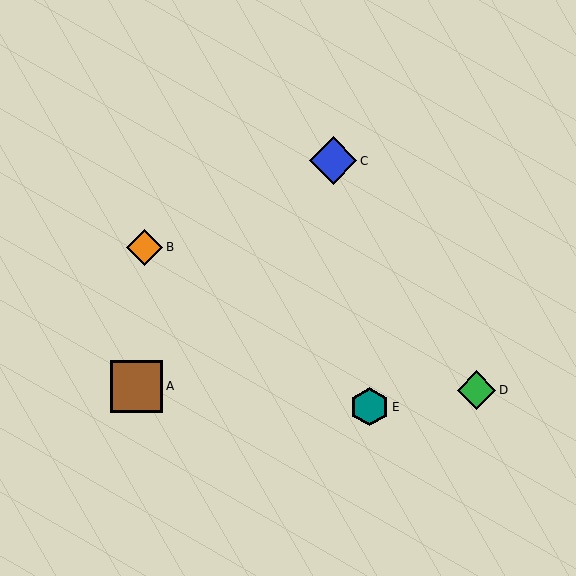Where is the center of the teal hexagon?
The center of the teal hexagon is at (370, 407).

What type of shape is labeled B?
Shape B is an orange diamond.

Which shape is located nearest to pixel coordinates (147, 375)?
The brown square (labeled A) at (137, 386) is nearest to that location.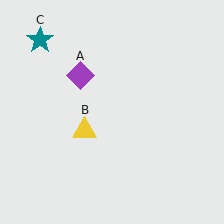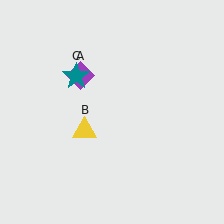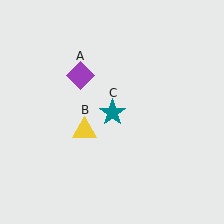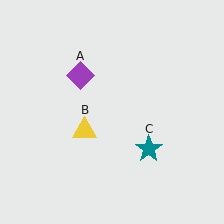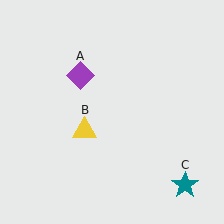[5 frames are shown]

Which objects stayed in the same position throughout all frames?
Purple diamond (object A) and yellow triangle (object B) remained stationary.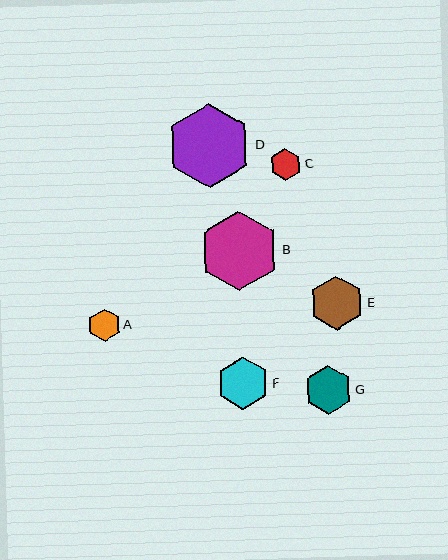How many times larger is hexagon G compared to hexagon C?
Hexagon G is approximately 1.5 times the size of hexagon C.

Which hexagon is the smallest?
Hexagon C is the smallest with a size of approximately 32 pixels.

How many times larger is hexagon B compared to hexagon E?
Hexagon B is approximately 1.5 times the size of hexagon E.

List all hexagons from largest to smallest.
From largest to smallest: D, B, E, F, G, A, C.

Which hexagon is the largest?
Hexagon D is the largest with a size of approximately 85 pixels.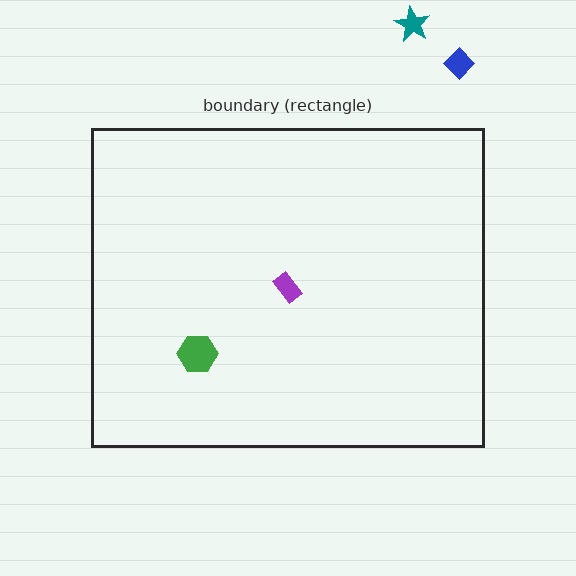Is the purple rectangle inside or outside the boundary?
Inside.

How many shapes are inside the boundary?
2 inside, 2 outside.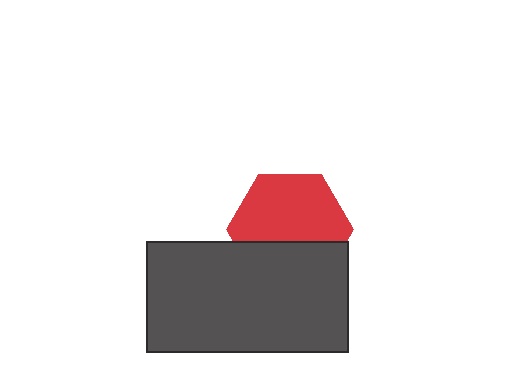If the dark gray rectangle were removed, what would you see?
You would see the complete red hexagon.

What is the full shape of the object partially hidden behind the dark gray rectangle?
The partially hidden object is a red hexagon.